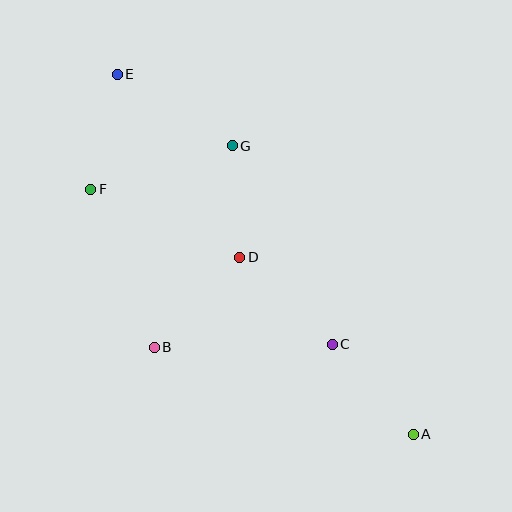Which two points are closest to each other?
Points D and G are closest to each other.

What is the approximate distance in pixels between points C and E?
The distance between C and E is approximately 345 pixels.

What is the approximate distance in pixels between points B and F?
The distance between B and F is approximately 170 pixels.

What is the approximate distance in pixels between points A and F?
The distance between A and F is approximately 405 pixels.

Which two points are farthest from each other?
Points A and E are farthest from each other.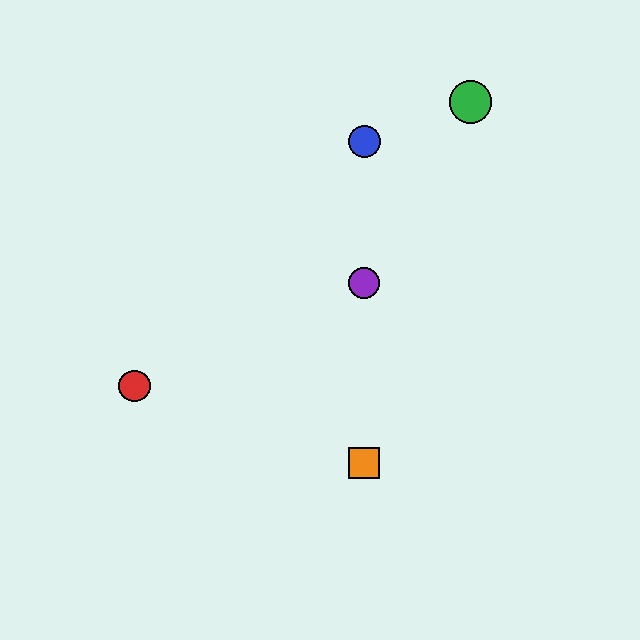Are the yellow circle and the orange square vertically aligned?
Yes, both are at x≈364.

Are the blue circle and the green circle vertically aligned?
No, the blue circle is at x≈364 and the green circle is at x≈471.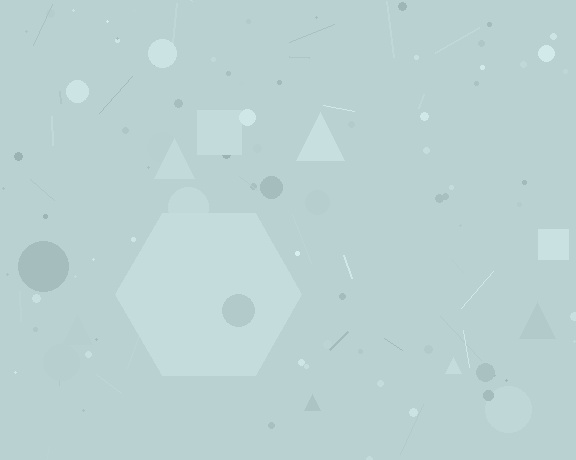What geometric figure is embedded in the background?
A hexagon is embedded in the background.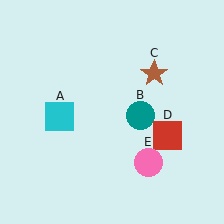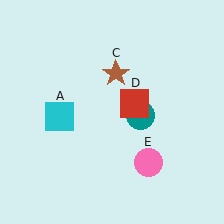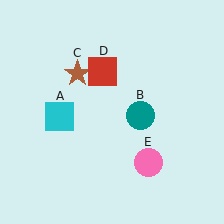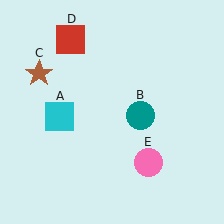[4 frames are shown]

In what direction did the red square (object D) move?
The red square (object D) moved up and to the left.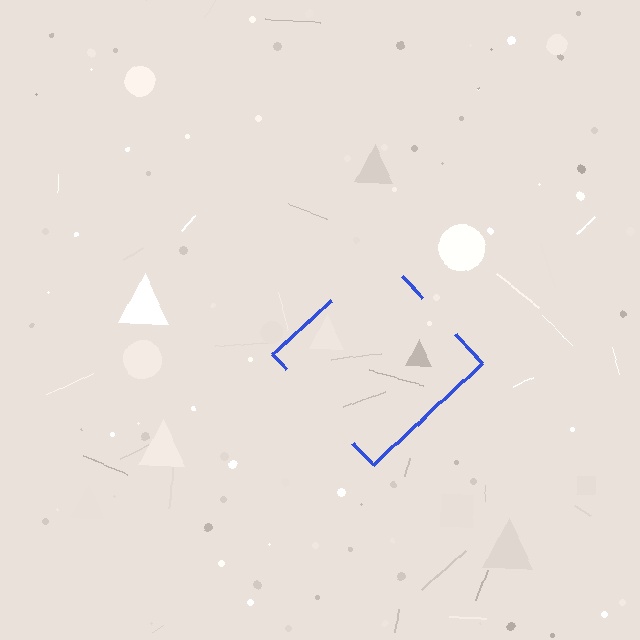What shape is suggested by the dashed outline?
The dashed outline suggests a diamond.